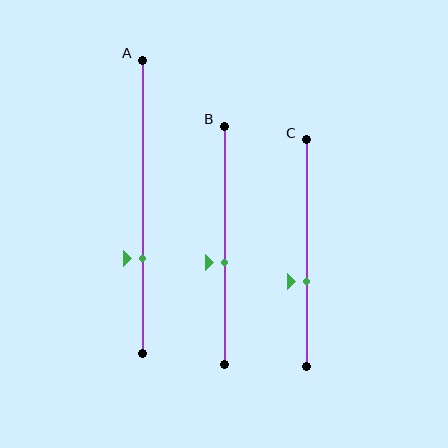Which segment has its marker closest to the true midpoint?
Segment B has its marker closest to the true midpoint.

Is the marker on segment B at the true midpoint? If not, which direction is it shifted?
No, the marker on segment B is shifted downward by about 7% of the segment length.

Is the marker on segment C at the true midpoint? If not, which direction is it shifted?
No, the marker on segment C is shifted downward by about 12% of the segment length.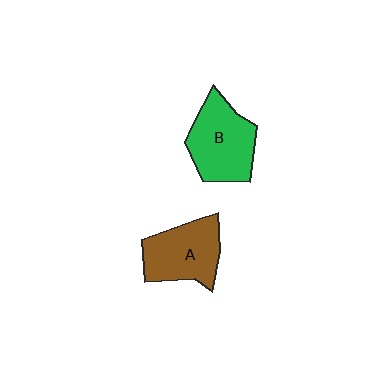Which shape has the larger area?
Shape B (green).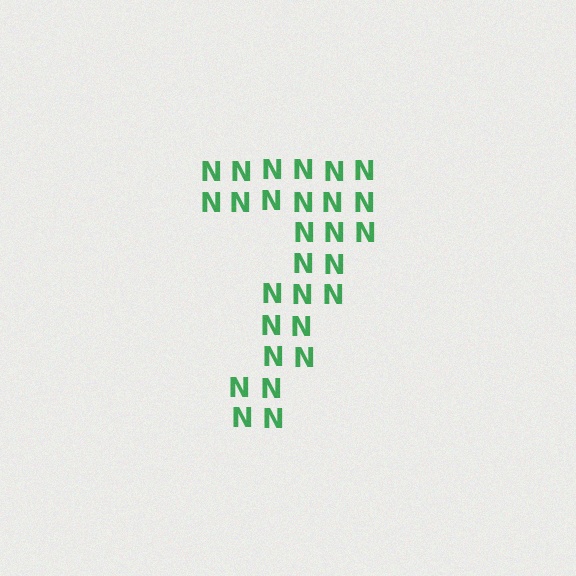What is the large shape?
The large shape is the digit 7.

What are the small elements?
The small elements are letter N's.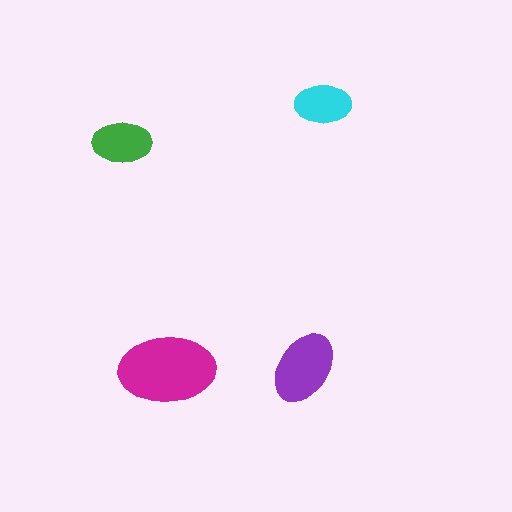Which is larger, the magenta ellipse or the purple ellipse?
The magenta one.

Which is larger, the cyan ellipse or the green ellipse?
The green one.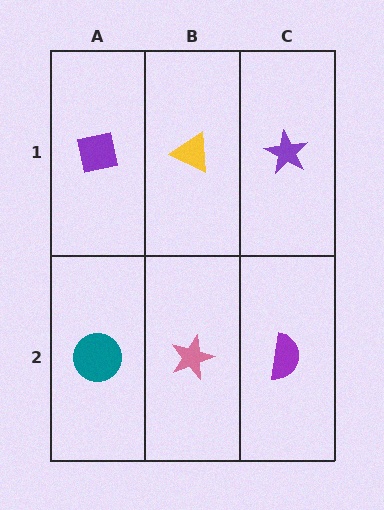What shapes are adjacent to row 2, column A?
A purple square (row 1, column A), a pink star (row 2, column B).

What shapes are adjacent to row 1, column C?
A purple semicircle (row 2, column C), a yellow triangle (row 1, column B).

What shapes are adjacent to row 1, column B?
A pink star (row 2, column B), a purple square (row 1, column A), a purple star (row 1, column C).